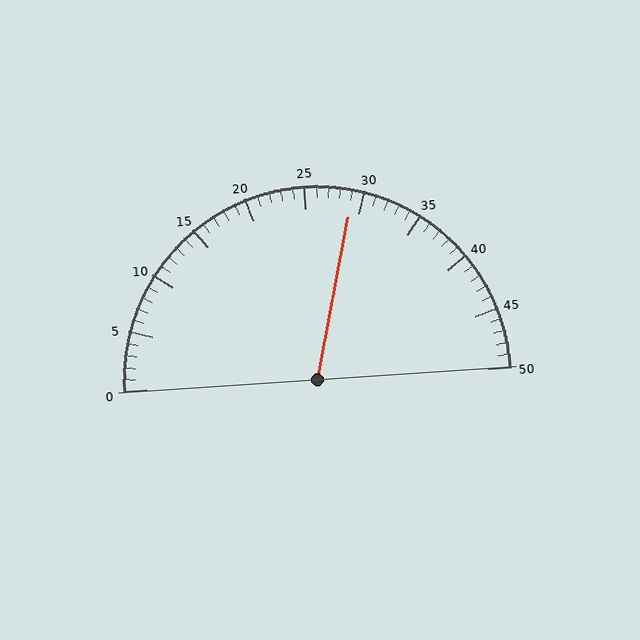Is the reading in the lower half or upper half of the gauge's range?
The reading is in the upper half of the range (0 to 50).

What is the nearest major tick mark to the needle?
The nearest major tick mark is 30.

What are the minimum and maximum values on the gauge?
The gauge ranges from 0 to 50.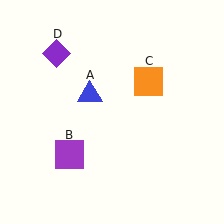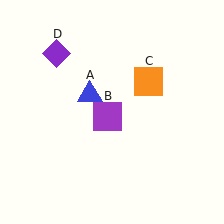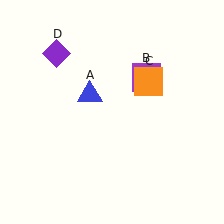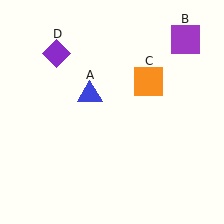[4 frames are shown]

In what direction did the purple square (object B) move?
The purple square (object B) moved up and to the right.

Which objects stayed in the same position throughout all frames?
Blue triangle (object A) and orange square (object C) and purple diamond (object D) remained stationary.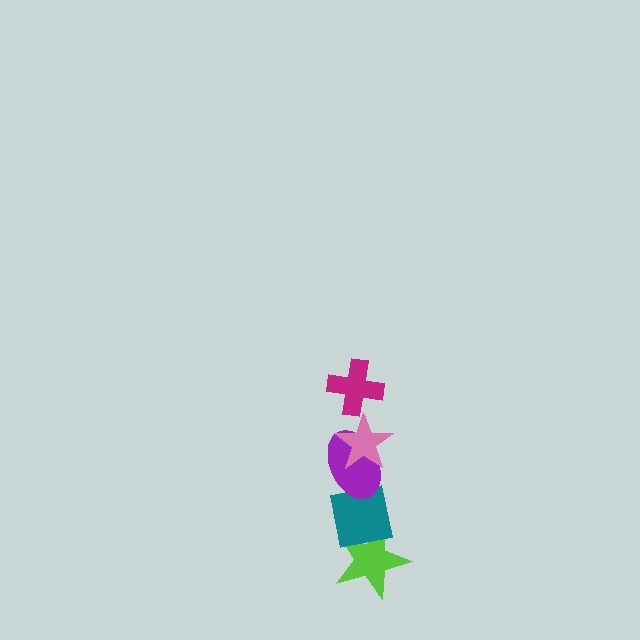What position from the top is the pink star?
The pink star is 2nd from the top.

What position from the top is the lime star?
The lime star is 5th from the top.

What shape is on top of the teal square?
The purple ellipse is on top of the teal square.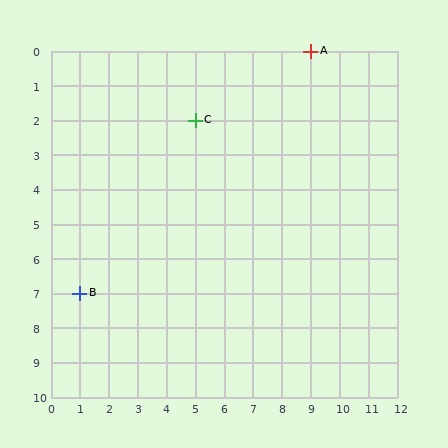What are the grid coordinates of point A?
Point A is at grid coordinates (9, 0).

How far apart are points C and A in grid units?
Points C and A are 4 columns and 2 rows apart (about 4.5 grid units diagonally).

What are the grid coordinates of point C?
Point C is at grid coordinates (5, 2).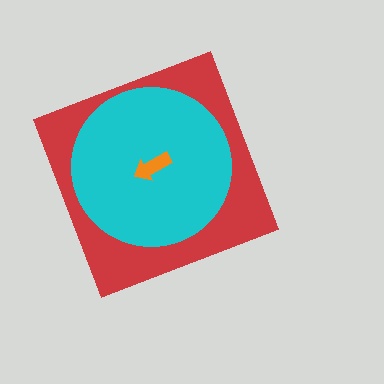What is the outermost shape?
The red diamond.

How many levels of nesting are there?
3.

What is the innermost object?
The orange arrow.